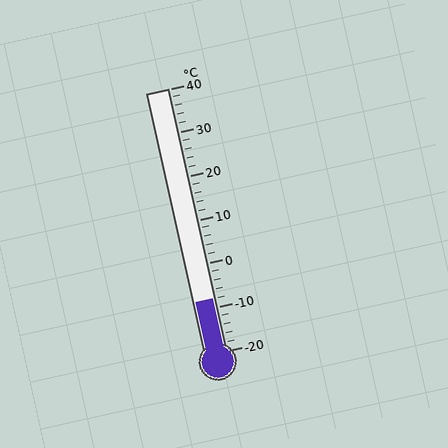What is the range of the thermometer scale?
The thermometer scale ranges from -20°C to 40°C.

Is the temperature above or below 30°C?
The temperature is below 30°C.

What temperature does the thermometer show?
The thermometer shows approximately -8°C.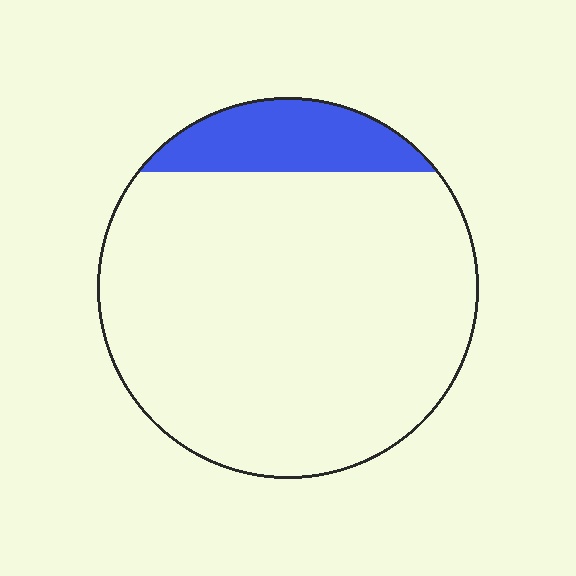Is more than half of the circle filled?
No.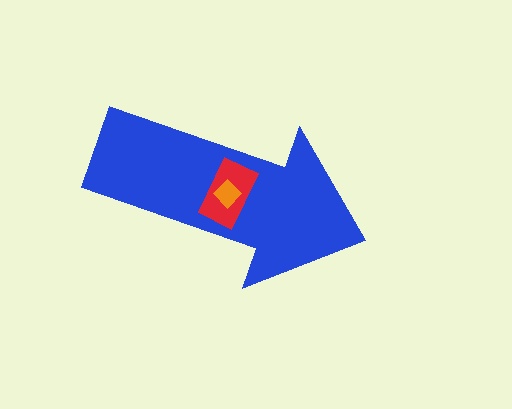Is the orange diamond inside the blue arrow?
Yes.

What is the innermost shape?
The orange diamond.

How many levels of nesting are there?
3.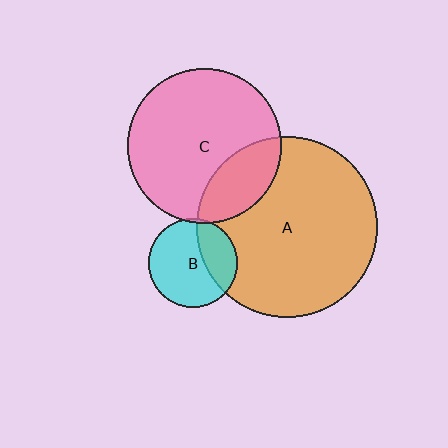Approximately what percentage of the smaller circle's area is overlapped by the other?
Approximately 30%.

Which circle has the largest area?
Circle A (orange).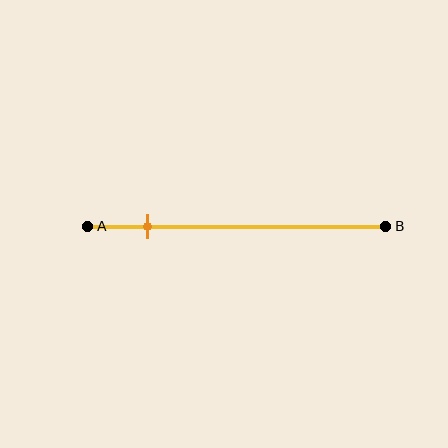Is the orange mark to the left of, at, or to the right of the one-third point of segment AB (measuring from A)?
The orange mark is to the left of the one-third point of segment AB.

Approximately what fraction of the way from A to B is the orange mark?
The orange mark is approximately 20% of the way from A to B.